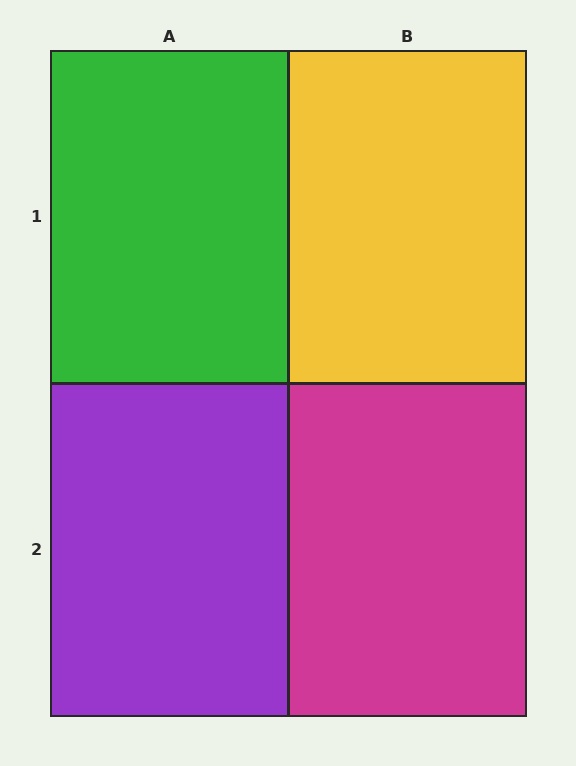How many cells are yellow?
1 cell is yellow.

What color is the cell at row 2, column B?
Magenta.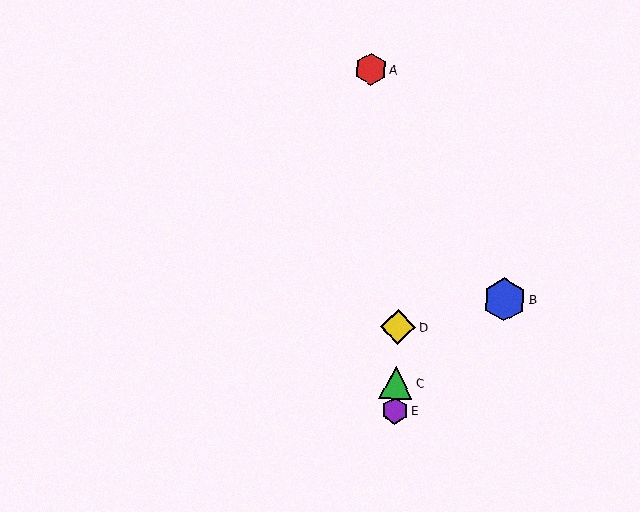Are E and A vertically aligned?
No, E is at x≈395 and A is at x≈371.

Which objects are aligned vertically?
Objects C, D, E are aligned vertically.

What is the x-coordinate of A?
Object A is at x≈371.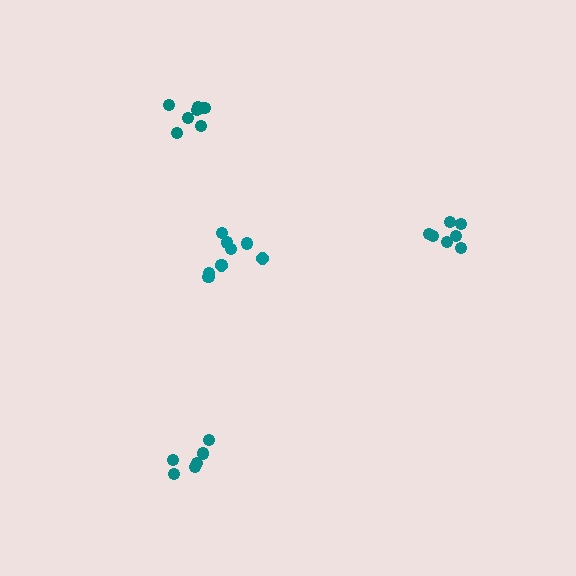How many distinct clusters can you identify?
There are 4 distinct clusters.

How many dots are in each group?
Group 1: 6 dots, Group 2: 9 dots, Group 3: 7 dots, Group 4: 7 dots (29 total).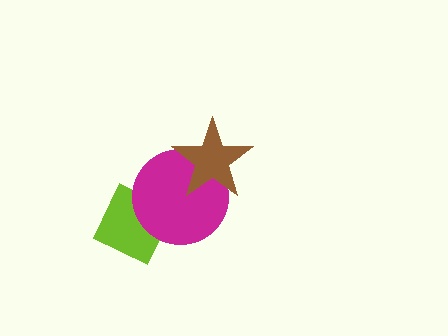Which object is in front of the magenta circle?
The brown star is in front of the magenta circle.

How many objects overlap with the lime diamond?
1 object overlaps with the lime diamond.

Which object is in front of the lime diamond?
The magenta circle is in front of the lime diamond.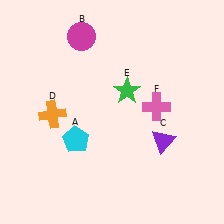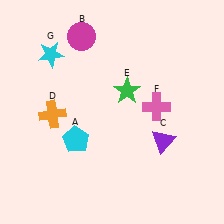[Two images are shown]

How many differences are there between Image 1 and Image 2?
There is 1 difference between the two images.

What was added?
A cyan star (G) was added in Image 2.